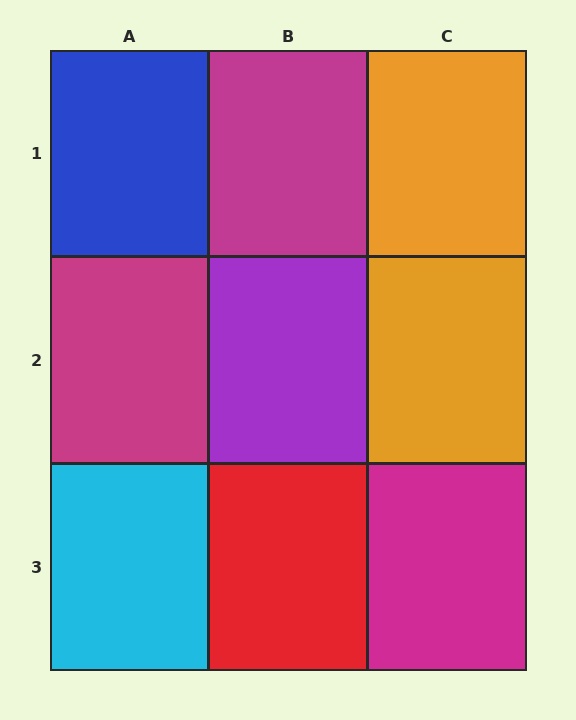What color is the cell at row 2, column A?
Magenta.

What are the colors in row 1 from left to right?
Blue, magenta, orange.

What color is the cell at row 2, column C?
Orange.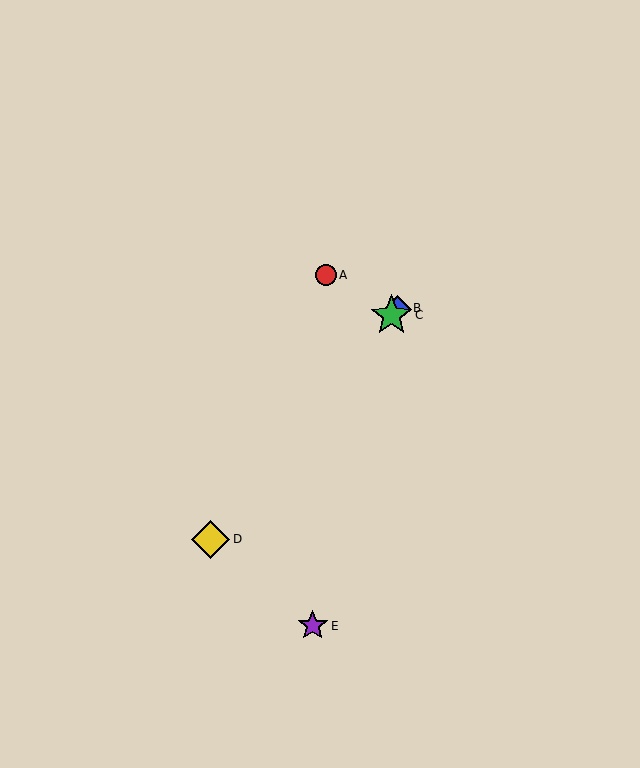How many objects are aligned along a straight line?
3 objects (B, C, D) are aligned along a straight line.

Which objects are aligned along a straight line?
Objects B, C, D are aligned along a straight line.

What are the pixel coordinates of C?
Object C is at (392, 315).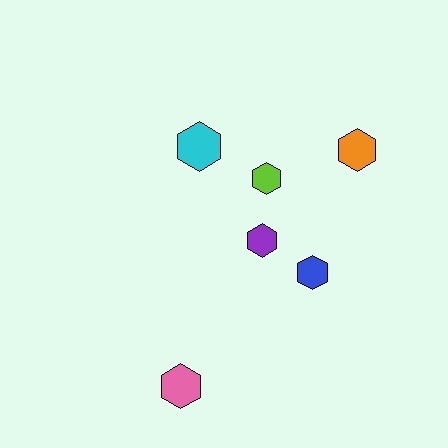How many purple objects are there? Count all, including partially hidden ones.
There is 1 purple object.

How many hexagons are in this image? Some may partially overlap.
There are 6 hexagons.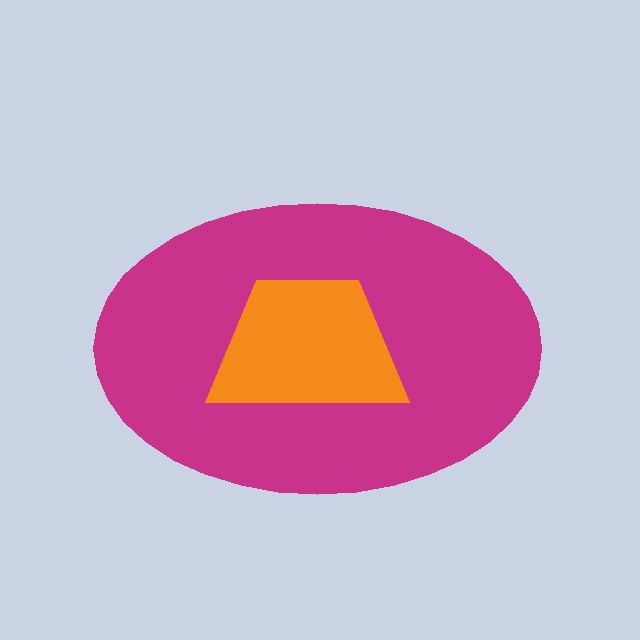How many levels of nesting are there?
2.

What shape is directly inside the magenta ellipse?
The orange trapezoid.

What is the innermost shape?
The orange trapezoid.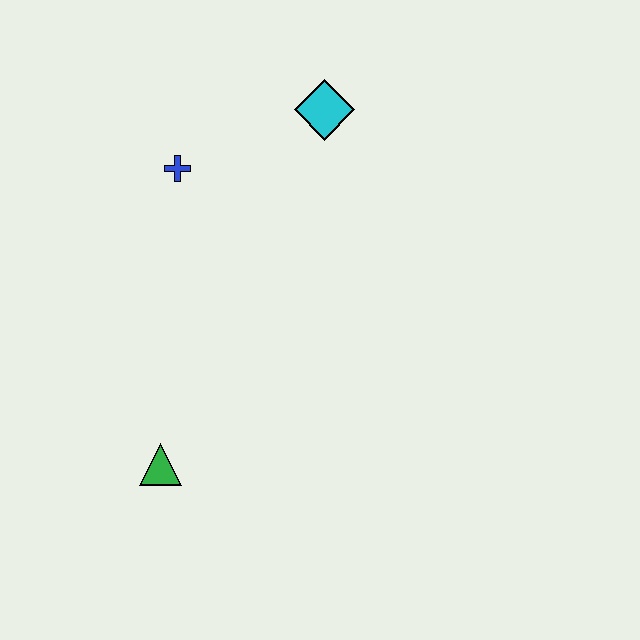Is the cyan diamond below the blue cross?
No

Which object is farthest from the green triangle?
The cyan diamond is farthest from the green triangle.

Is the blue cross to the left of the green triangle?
No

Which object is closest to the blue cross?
The cyan diamond is closest to the blue cross.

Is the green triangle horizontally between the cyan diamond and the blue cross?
No